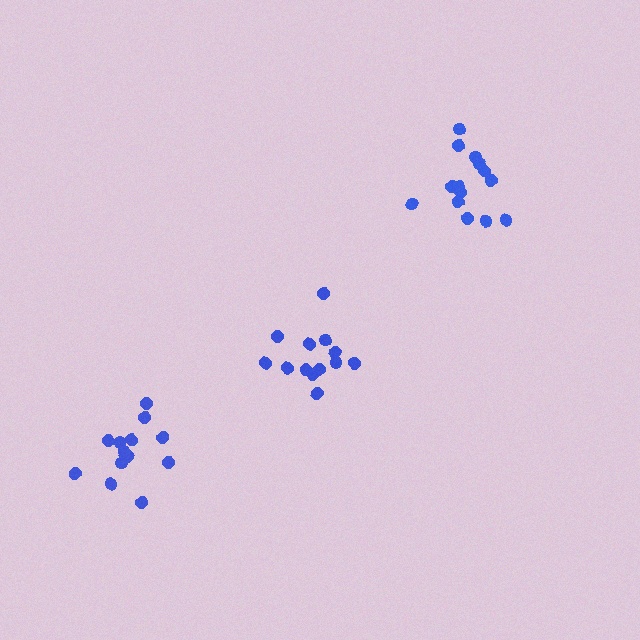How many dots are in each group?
Group 1: 14 dots, Group 2: 13 dots, Group 3: 13 dots (40 total).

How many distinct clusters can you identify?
There are 3 distinct clusters.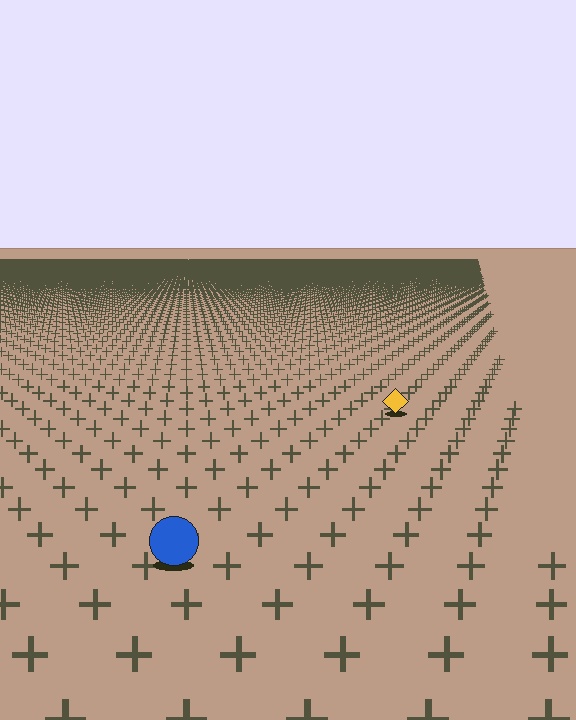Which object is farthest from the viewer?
The yellow diamond is farthest from the viewer. It appears smaller and the ground texture around it is denser.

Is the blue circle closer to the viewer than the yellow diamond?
Yes. The blue circle is closer — you can tell from the texture gradient: the ground texture is coarser near it.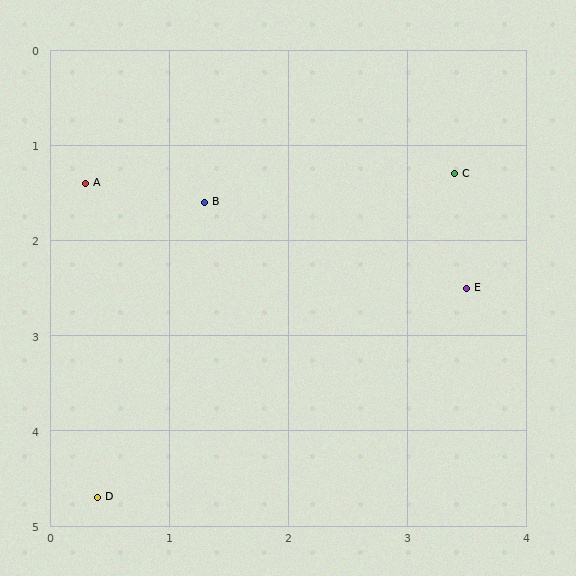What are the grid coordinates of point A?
Point A is at approximately (0.3, 1.4).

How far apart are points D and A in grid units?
Points D and A are about 3.3 grid units apart.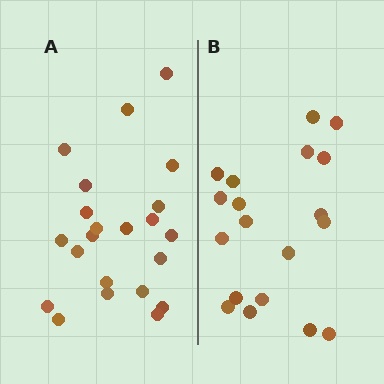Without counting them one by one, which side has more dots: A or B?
Region A (the left region) has more dots.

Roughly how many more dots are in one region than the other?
Region A has just a few more — roughly 2 or 3 more dots than region B.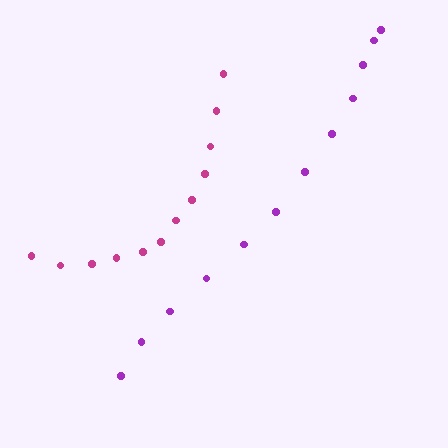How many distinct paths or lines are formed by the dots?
There are 2 distinct paths.